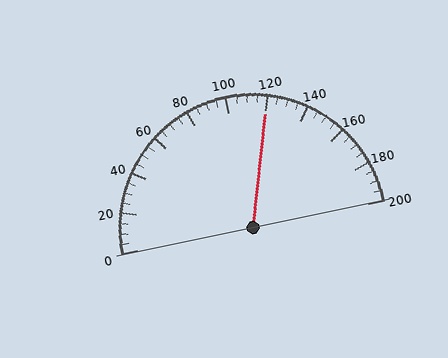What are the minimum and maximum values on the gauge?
The gauge ranges from 0 to 200.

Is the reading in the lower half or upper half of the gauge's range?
The reading is in the upper half of the range (0 to 200).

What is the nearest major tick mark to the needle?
The nearest major tick mark is 120.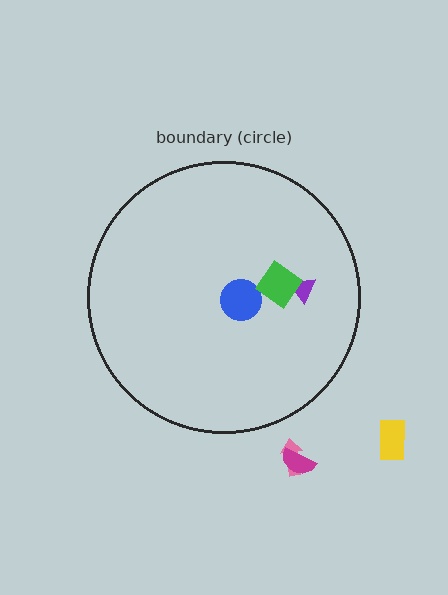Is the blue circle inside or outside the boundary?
Inside.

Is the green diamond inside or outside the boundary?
Inside.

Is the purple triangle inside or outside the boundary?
Inside.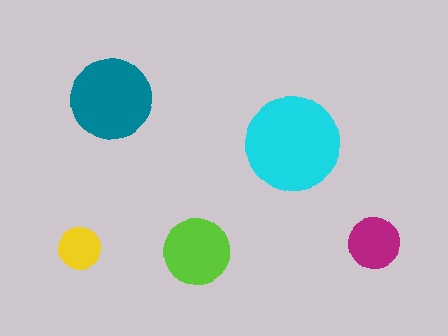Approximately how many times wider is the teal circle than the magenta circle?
About 1.5 times wider.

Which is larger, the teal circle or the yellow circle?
The teal one.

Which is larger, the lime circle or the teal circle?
The teal one.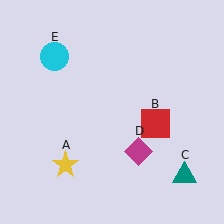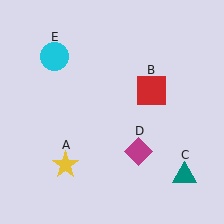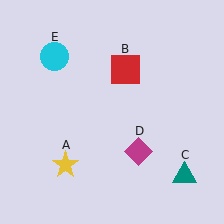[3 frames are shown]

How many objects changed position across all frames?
1 object changed position: red square (object B).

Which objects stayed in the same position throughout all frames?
Yellow star (object A) and teal triangle (object C) and magenta diamond (object D) and cyan circle (object E) remained stationary.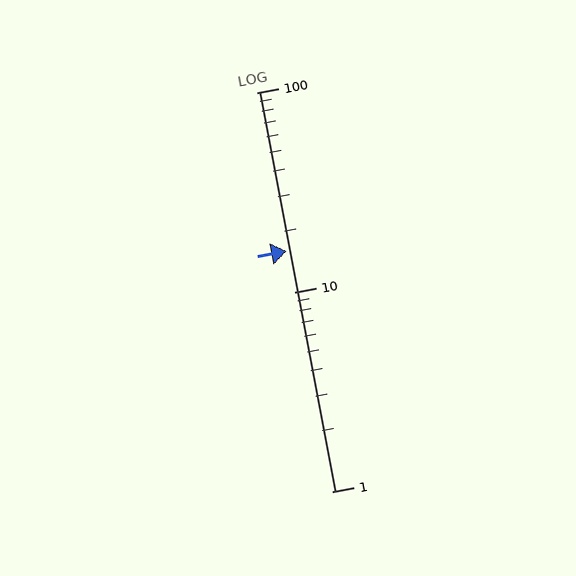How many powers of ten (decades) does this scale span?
The scale spans 2 decades, from 1 to 100.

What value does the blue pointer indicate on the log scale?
The pointer indicates approximately 16.